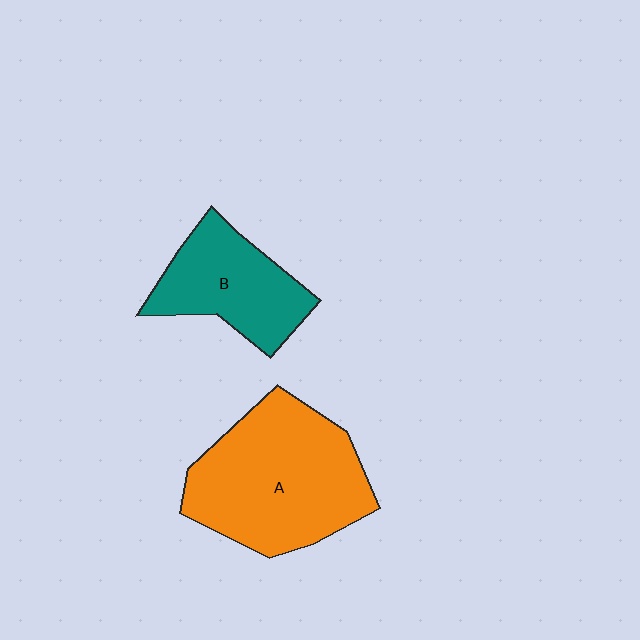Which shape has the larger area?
Shape A (orange).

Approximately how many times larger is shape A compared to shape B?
Approximately 1.7 times.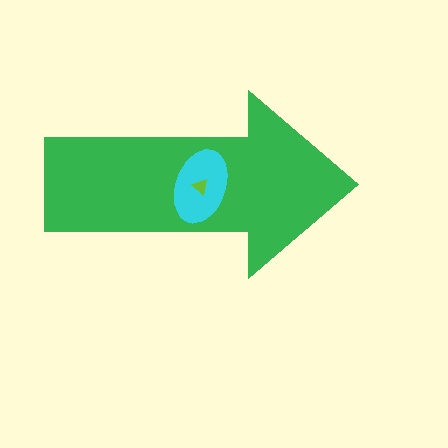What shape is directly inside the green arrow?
The cyan ellipse.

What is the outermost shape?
The green arrow.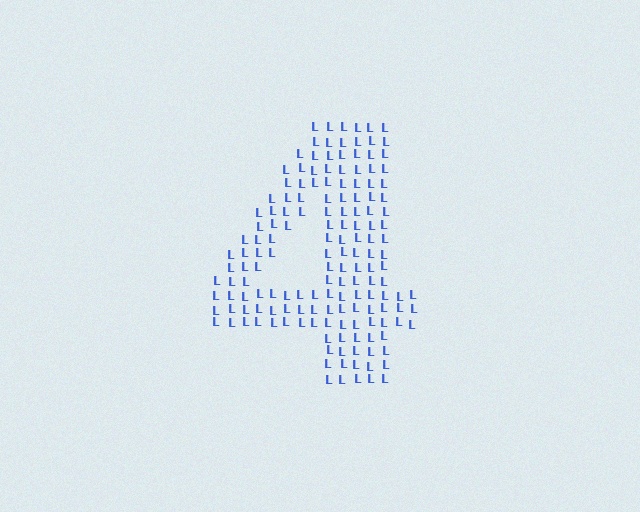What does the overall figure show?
The overall figure shows the digit 4.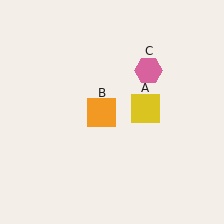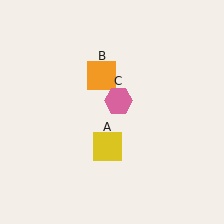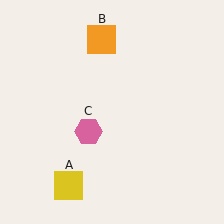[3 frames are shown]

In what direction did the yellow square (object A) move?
The yellow square (object A) moved down and to the left.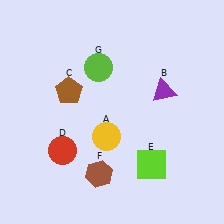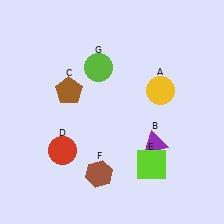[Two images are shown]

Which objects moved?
The objects that moved are: the yellow circle (A), the purple triangle (B).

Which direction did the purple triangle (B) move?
The purple triangle (B) moved down.